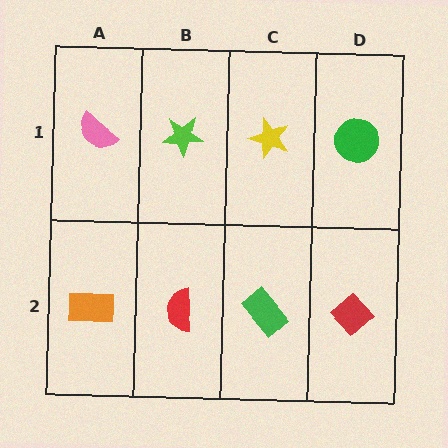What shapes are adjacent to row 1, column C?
A green rectangle (row 2, column C), a lime star (row 1, column B), a green circle (row 1, column D).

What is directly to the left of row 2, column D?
A green rectangle.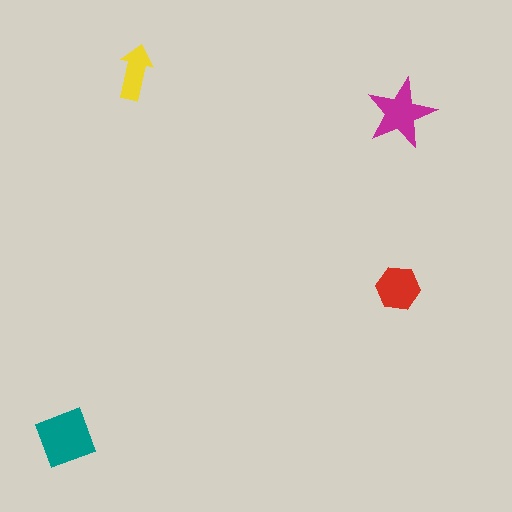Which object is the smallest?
The yellow arrow.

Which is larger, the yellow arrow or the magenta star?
The magenta star.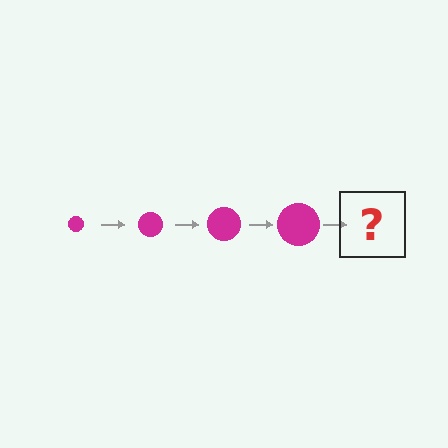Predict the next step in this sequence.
The next step is a magenta circle, larger than the previous one.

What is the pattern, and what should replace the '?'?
The pattern is that the circle gets progressively larger each step. The '?' should be a magenta circle, larger than the previous one.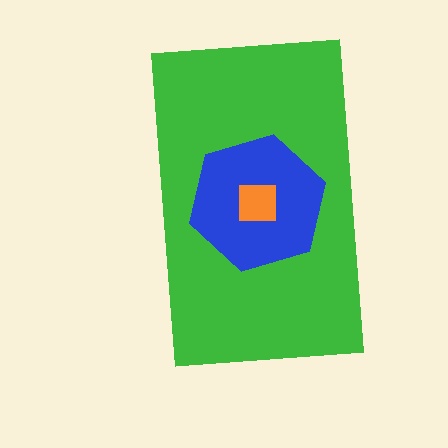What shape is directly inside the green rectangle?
The blue hexagon.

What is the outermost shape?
The green rectangle.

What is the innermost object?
The orange square.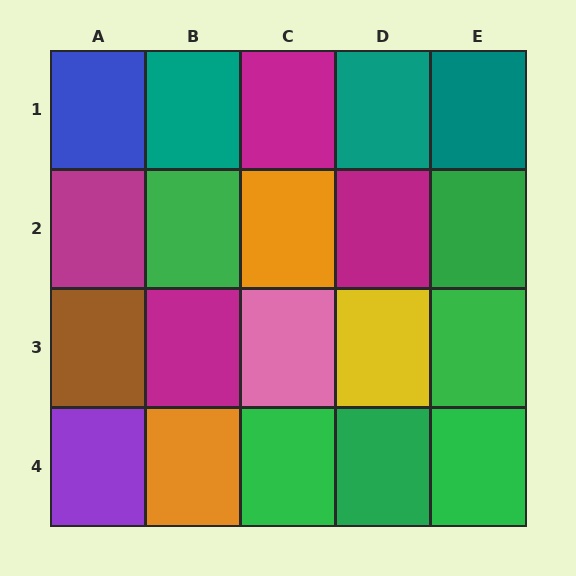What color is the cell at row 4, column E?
Green.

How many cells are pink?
1 cell is pink.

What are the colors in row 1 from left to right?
Blue, teal, magenta, teal, teal.